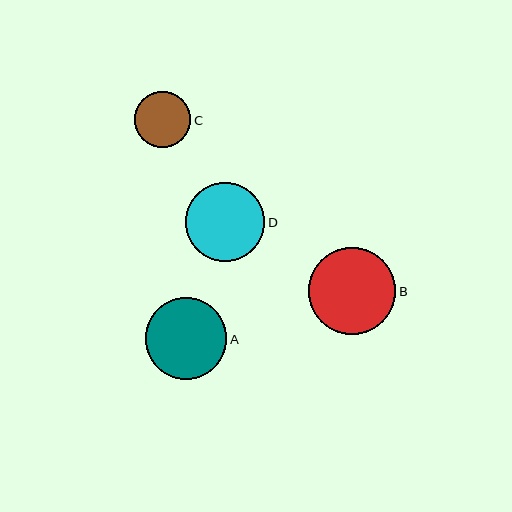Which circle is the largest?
Circle B is the largest with a size of approximately 87 pixels.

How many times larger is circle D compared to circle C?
Circle D is approximately 1.4 times the size of circle C.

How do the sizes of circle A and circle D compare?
Circle A and circle D are approximately the same size.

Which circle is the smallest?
Circle C is the smallest with a size of approximately 57 pixels.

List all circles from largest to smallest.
From largest to smallest: B, A, D, C.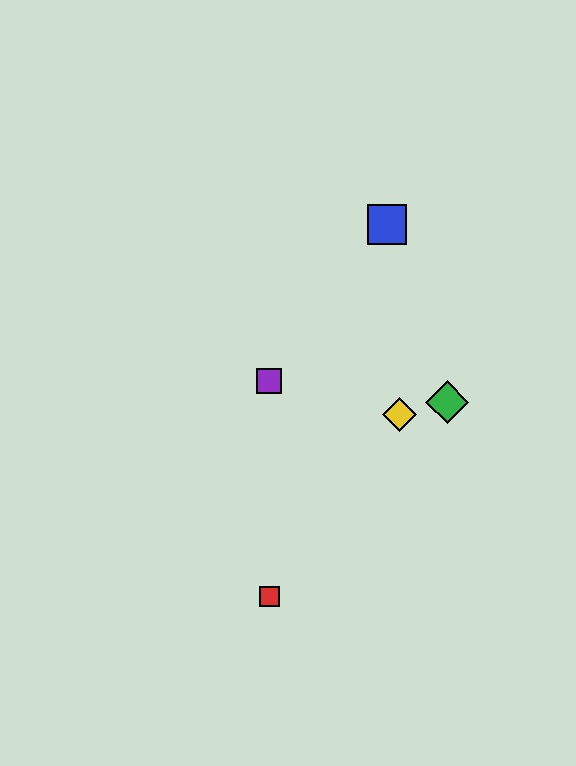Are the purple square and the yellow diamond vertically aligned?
No, the purple square is at x≈269 and the yellow diamond is at x≈400.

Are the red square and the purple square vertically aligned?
Yes, both are at x≈269.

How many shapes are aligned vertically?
2 shapes (the red square, the purple square) are aligned vertically.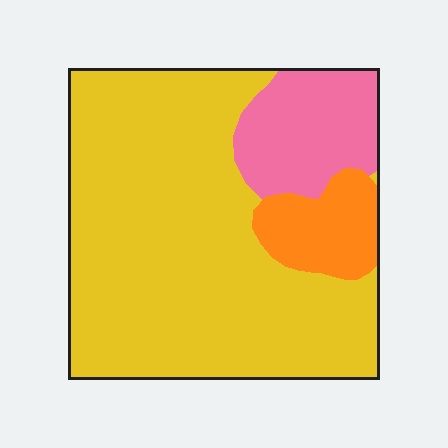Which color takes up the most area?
Yellow, at roughly 75%.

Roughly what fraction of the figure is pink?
Pink covers around 15% of the figure.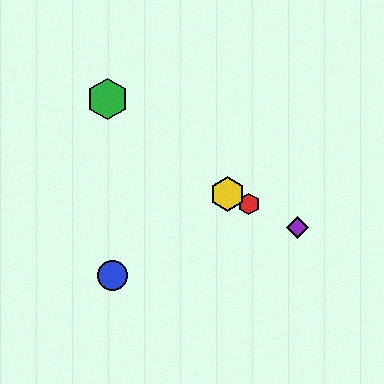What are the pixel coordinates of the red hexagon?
The red hexagon is at (249, 204).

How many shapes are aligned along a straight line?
3 shapes (the red hexagon, the yellow hexagon, the purple diamond) are aligned along a straight line.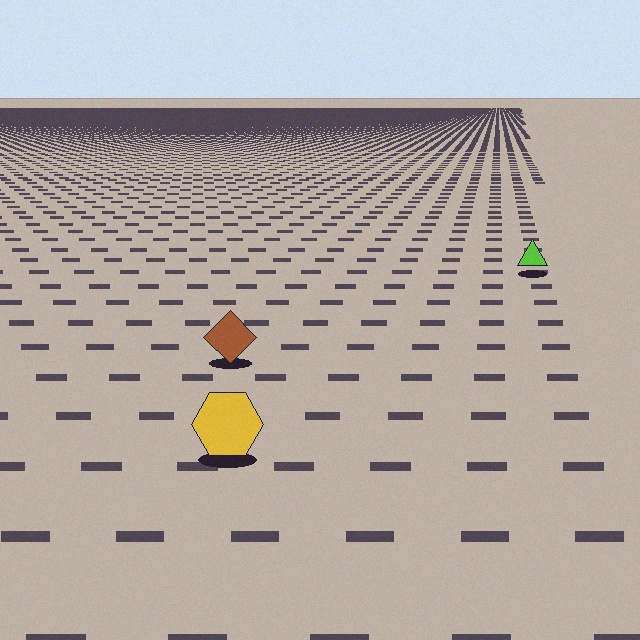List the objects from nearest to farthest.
From nearest to farthest: the yellow hexagon, the brown diamond, the lime triangle.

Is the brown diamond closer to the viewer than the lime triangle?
Yes. The brown diamond is closer — you can tell from the texture gradient: the ground texture is coarser near it.